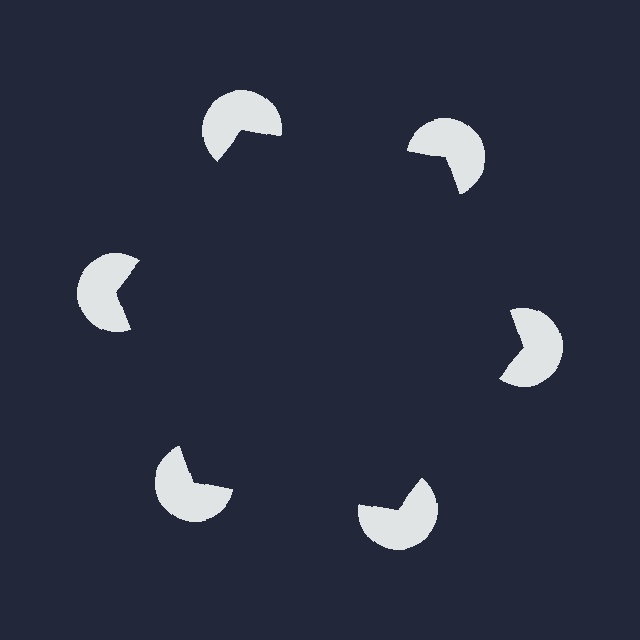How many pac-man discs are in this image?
There are 6 — one at each vertex of the illusory hexagon.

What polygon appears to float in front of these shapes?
An illusory hexagon — its edges are inferred from the aligned wedge cuts in the pac-man discs, not physically drawn.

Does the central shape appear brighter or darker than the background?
It typically appears slightly darker than the background, even though no actual brightness change is drawn.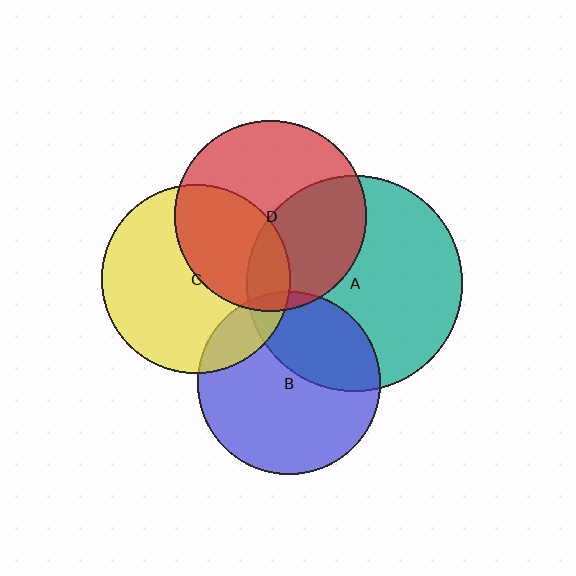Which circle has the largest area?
Circle A (teal).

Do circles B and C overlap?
Yes.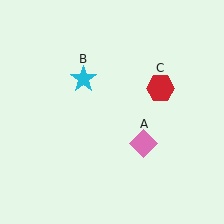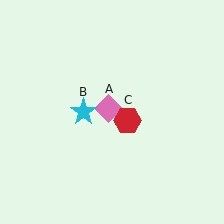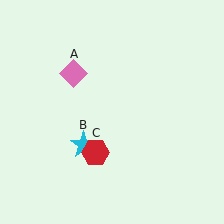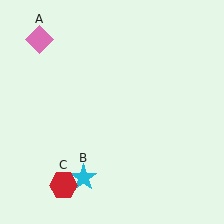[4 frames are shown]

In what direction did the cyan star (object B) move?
The cyan star (object B) moved down.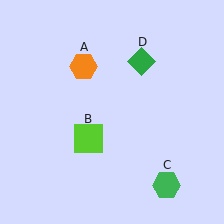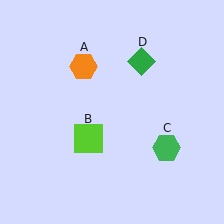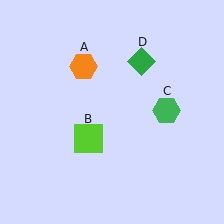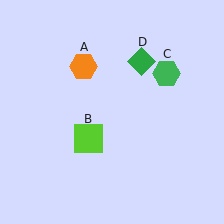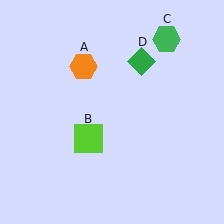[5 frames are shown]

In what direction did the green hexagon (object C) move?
The green hexagon (object C) moved up.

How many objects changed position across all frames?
1 object changed position: green hexagon (object C).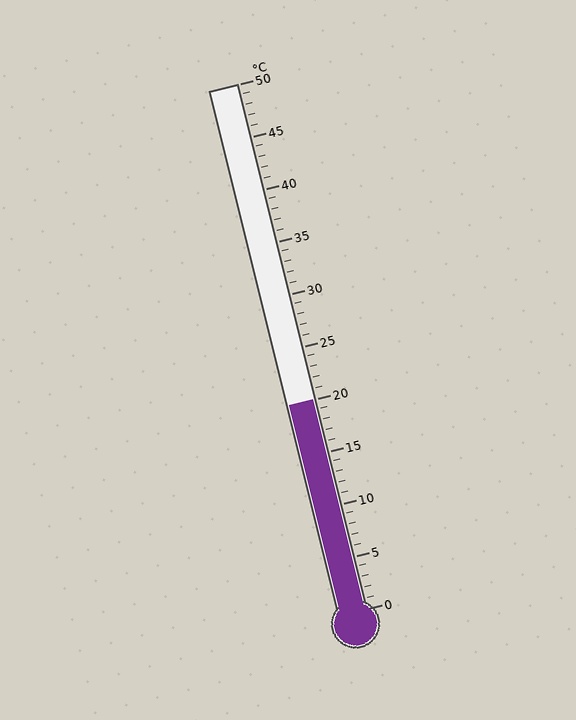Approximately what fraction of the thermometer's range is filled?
The thermometer is filled to approximately 40% of its range.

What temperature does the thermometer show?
The thermometer shows approximately 20°C.